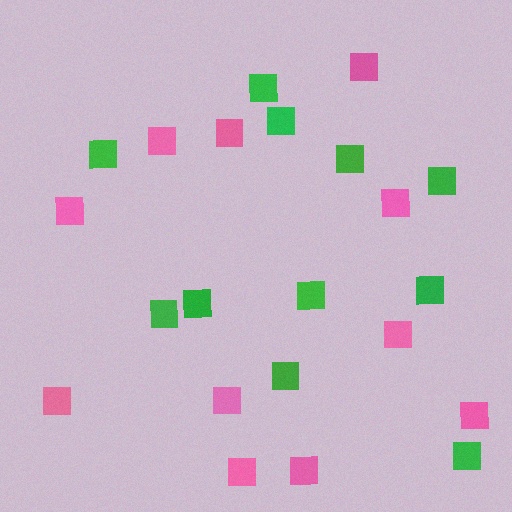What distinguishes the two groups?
There are 2 groups: one group of pink squares (11) and one group of green squares (11).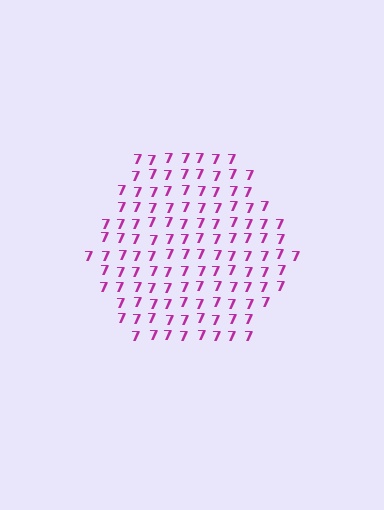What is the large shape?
The large shape is a hexagon.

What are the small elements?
The small elements are digit 7's.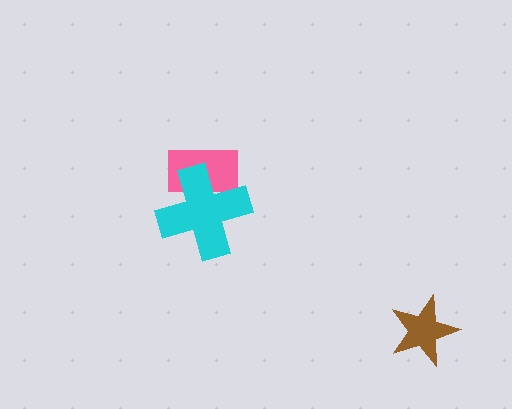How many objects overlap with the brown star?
0 objects overlap with the brown star.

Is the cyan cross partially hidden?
No, no other shape covers it.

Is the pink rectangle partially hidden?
Yes, it is partially covered by another shape.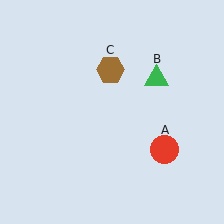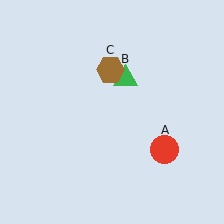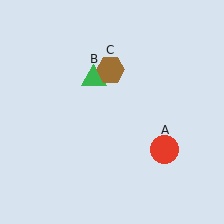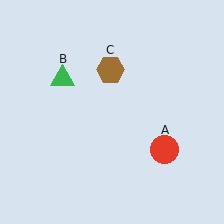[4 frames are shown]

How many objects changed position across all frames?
1 object changed position: green triangle (object B).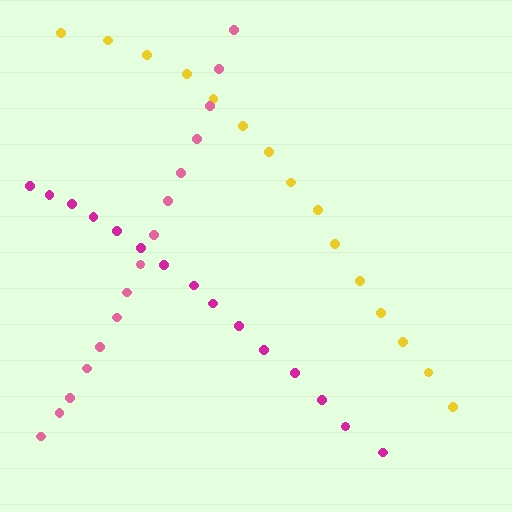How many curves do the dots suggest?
There are 3 distinct paths.